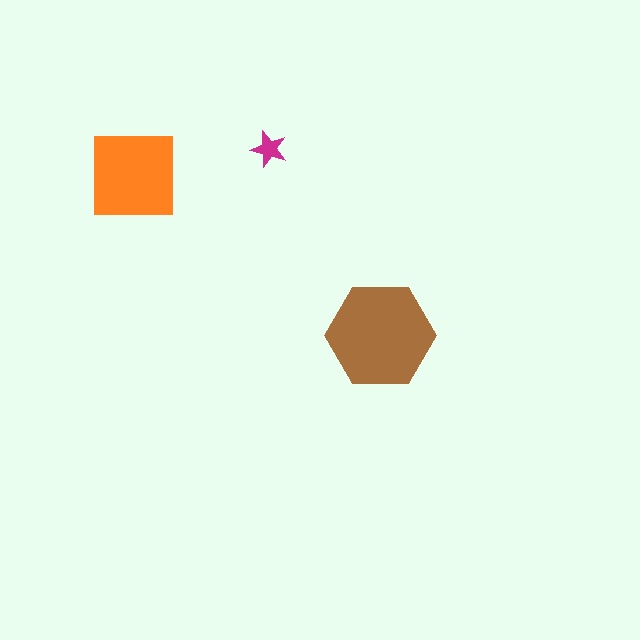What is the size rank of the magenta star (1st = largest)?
3rd.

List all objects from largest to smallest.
The brown hexagon, the orange square, the magenta star.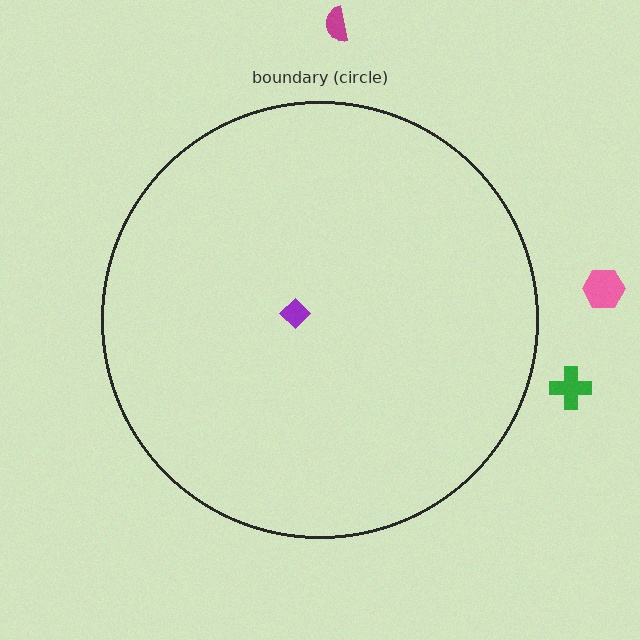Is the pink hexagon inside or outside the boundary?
Outside.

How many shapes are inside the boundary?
1 inside, 3 outside.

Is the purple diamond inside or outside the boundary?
Inside.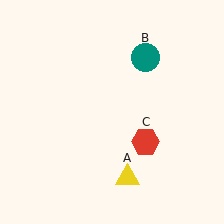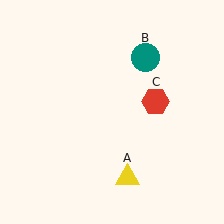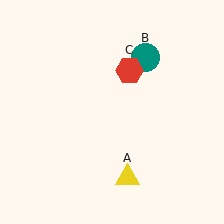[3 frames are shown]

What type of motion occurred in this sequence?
The red hexagon (object C) rotated counterclockwise around the center of the scene.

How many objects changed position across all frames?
1 object changed position: red hexagon (object C).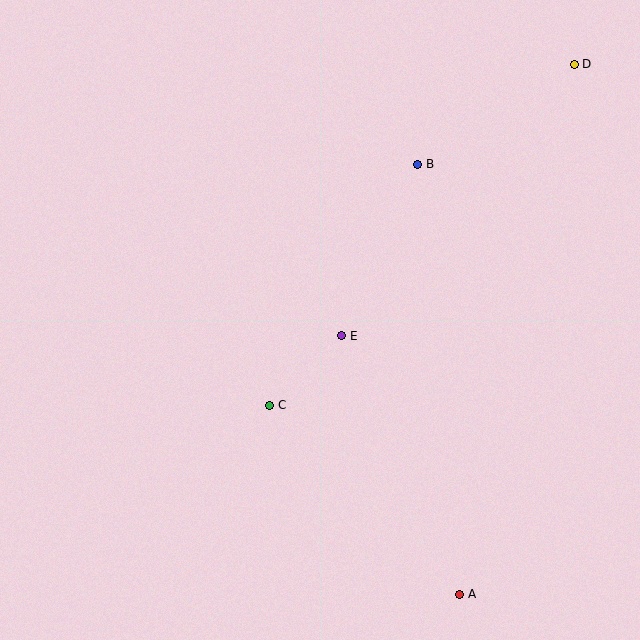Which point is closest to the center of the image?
Point E at (342, 336) is closest to the center.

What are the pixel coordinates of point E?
Point E is at (342, 336).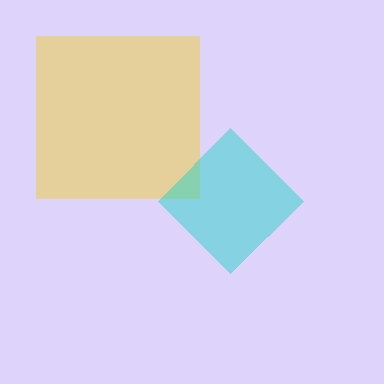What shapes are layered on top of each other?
The layered shapes are: a yellow square, a cyan diamond.